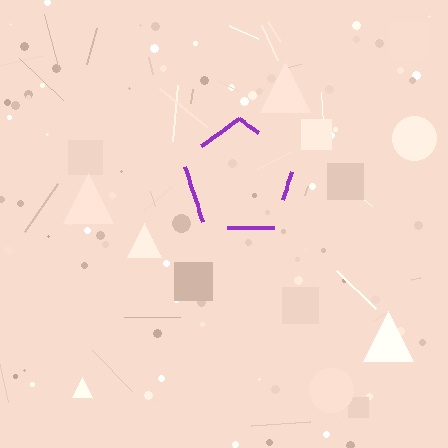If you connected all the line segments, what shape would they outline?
They would outline a pentagon.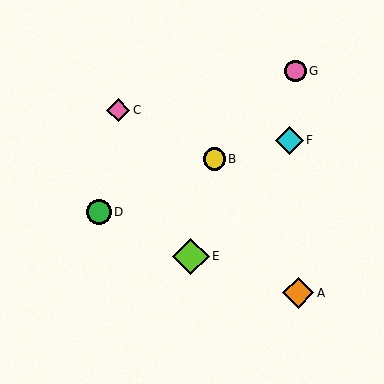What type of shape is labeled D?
Shape D is a green circle.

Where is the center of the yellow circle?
The center of the yellow circle is at (214, 159).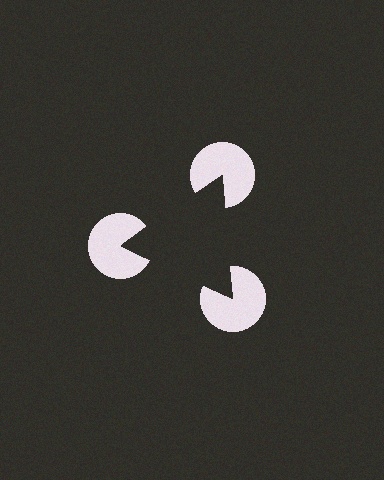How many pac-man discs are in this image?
There are 3 — one at each vertex of the illusory triangle.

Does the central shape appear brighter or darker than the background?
It typically appears slightly darker than the background, even though no actual brightness change is drawn.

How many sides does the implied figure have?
3 sides.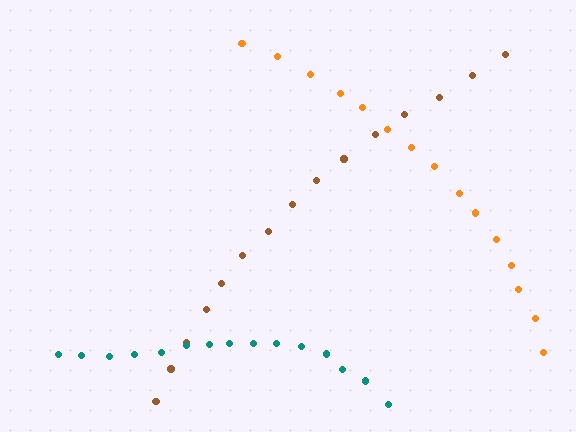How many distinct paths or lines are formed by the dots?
There are 3 distinct paths.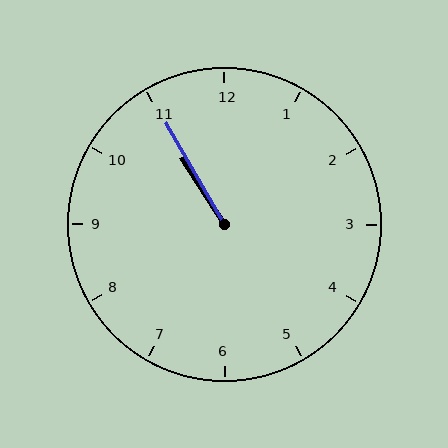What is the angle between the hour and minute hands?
Approximately 2 degrees.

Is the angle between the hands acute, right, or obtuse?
It is acute.